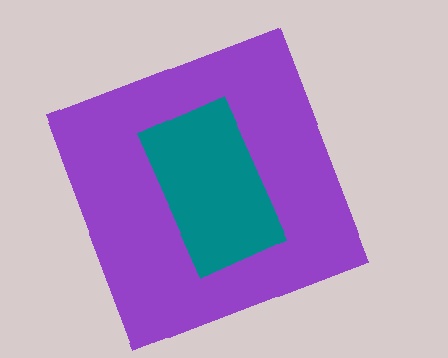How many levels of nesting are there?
2.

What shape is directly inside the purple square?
The teal rectangle.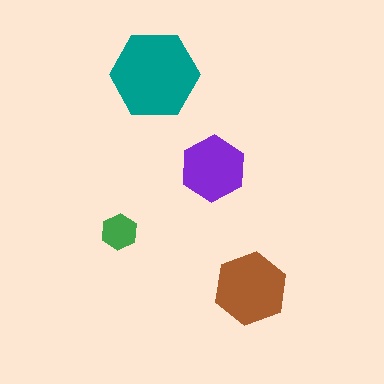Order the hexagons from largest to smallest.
the teal one, the brown one, the purple one, the green one.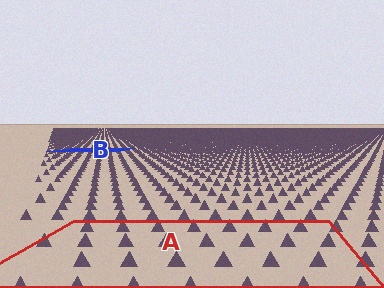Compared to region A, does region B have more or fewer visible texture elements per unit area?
Region B has more texture elements per unit area — they are packed more densely because it is farther away.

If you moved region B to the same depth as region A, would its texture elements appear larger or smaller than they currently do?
They would appear larger. At a closer depth, the same texture elements are projected at a bigger on-screen size.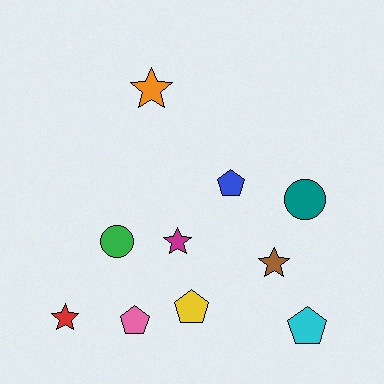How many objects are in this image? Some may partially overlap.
There are 10 objects.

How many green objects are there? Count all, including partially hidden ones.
There is 1 green object.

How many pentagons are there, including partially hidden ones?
There are 4 pentagons.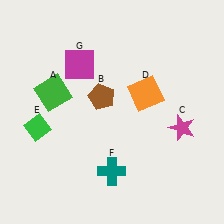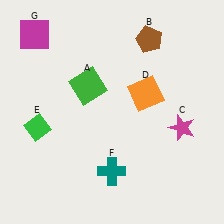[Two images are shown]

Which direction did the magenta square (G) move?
The magenta square (G) moved left.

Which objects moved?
The objects that moved are: the green square (A), the brown pentagon (B), the magenta square (G).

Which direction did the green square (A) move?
The green square (A) moved right.